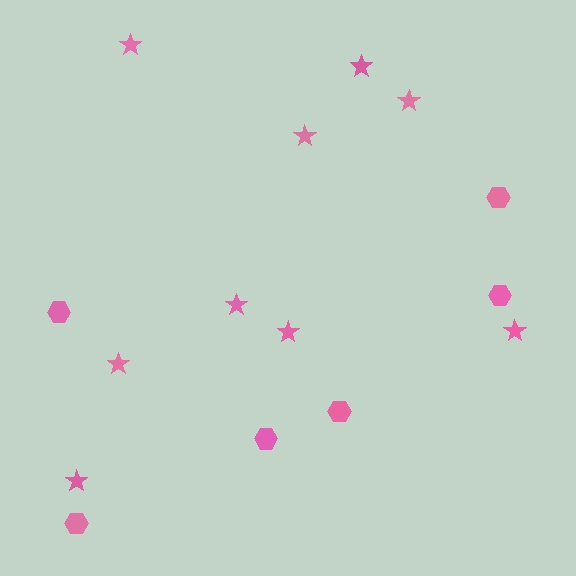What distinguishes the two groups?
There are 2 groups: one group of stars (9) and one group of hexagons (6).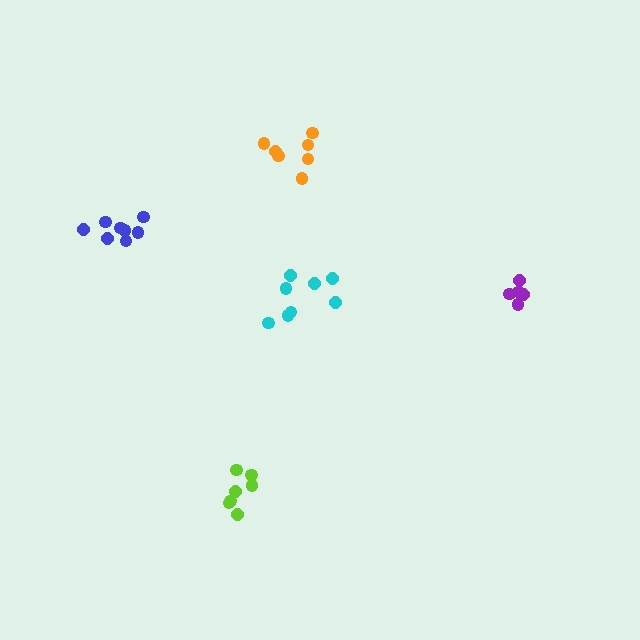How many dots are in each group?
Group 1: 8 dots, Group 2: 7 dots, Group 3: 5 dots, Group 4: 8 dots, Group 5: 7 dots (35 total).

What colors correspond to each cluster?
The clusters are colored: cyan, orange, purple, blue, lime.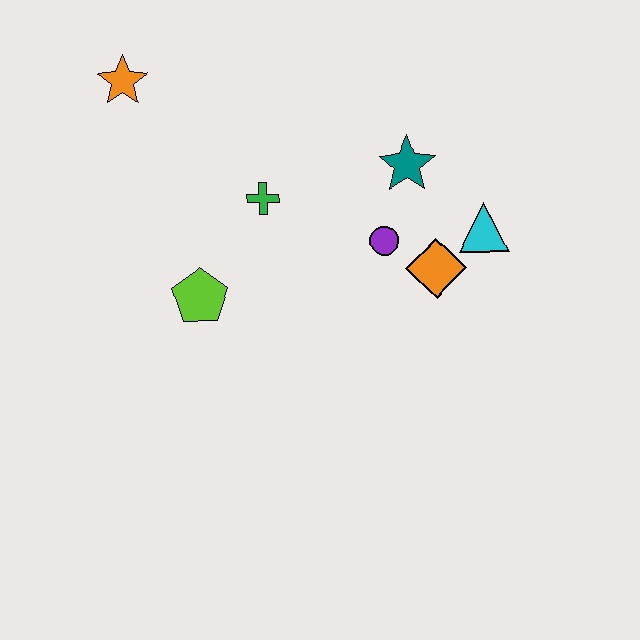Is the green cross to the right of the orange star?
Yes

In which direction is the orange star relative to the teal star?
The orange star is to the left of the teal star.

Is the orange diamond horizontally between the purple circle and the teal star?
No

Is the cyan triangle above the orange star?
No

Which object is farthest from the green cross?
The cyan triangle is farthest from the green cross.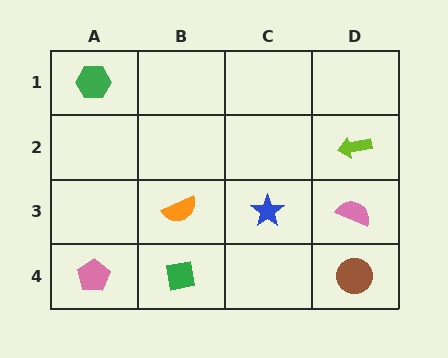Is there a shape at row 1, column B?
No, that cell is empty.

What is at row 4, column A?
A pink pentagon.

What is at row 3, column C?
A blue star.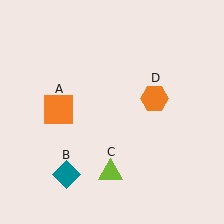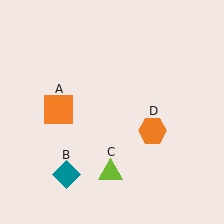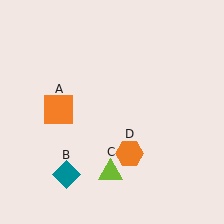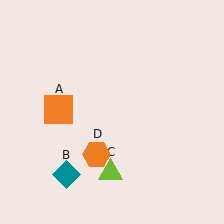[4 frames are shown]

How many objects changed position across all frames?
1 object changed position: orange hexagon (object D).